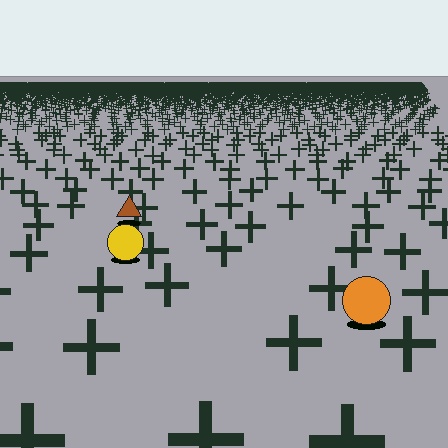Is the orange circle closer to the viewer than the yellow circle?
Yes. The orange circle is closer — you can tell from the texture gradient: the ground texture is coarser near it.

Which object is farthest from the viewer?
The brown triangle is farthest from the viewer. It appears smaller and the ground texture around it is denser.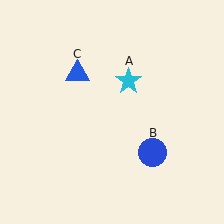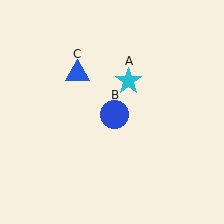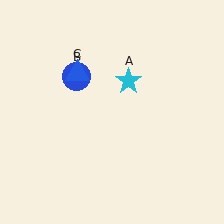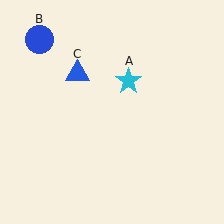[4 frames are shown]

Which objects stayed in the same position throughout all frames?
Cyan star (object A) and blue triangle (object C) remained stationary.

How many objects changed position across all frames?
1 object changed position: blue circle (object B).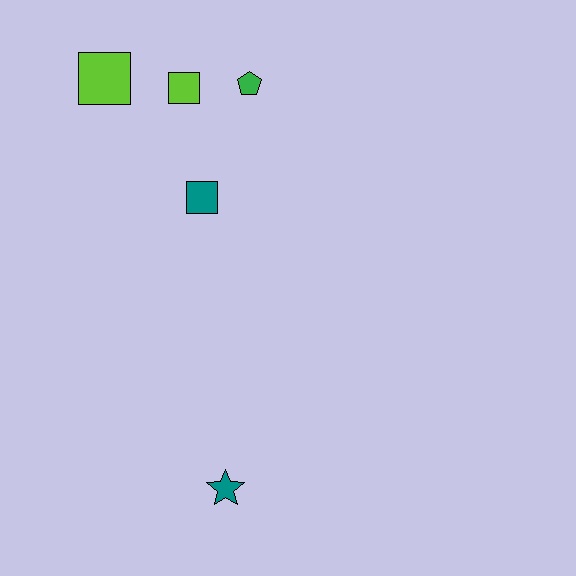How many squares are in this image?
There are 3 squares.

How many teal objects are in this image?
There are 2 teal objects.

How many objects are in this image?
There are 5 objects.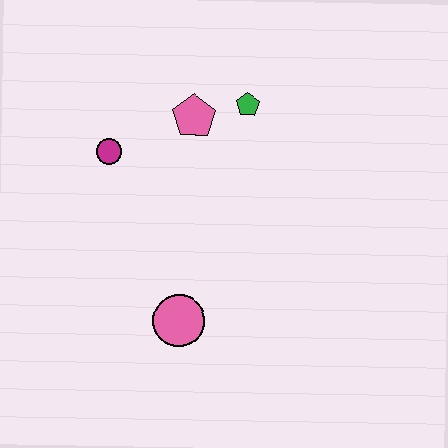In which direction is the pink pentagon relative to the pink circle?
The pink pentagon is above the pink circle.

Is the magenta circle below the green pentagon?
Yes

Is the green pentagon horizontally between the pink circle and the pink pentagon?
No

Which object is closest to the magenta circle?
The pink pentagon is closest to the magenta circle.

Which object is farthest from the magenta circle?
The pink circle is farthest from the magenta circle.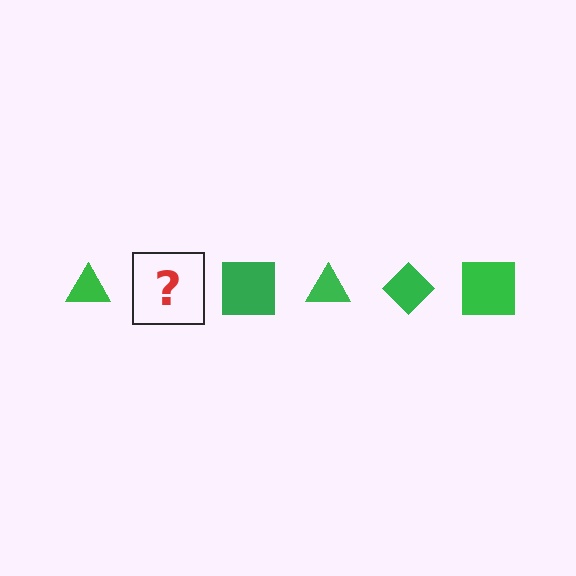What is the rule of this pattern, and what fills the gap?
The rule is that the pattern cycles through triangle, diamond, square shapes in green. The gap should be filled with a green diamond.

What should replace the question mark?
The question mark should be replaced with a green diamond.